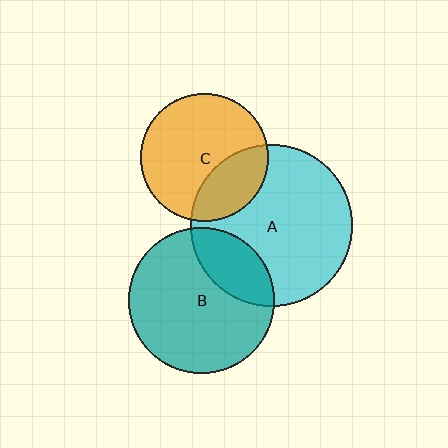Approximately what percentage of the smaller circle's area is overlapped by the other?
Approximately 30%.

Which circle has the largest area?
Circle A (cyan).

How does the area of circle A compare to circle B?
Approximately 1.2 times.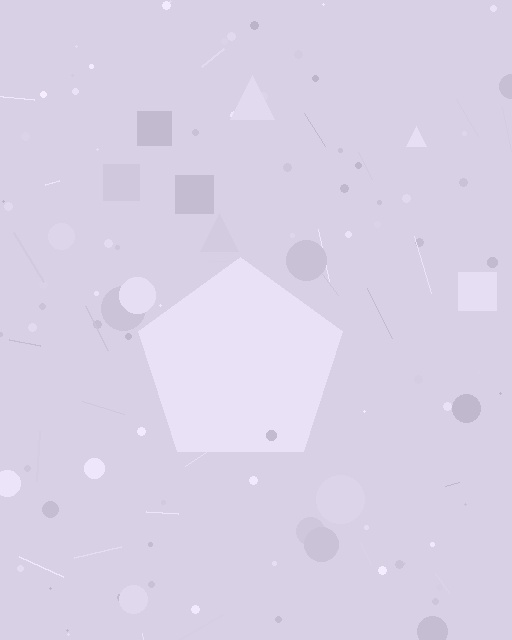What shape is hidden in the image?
A pentagon is hidden in the image.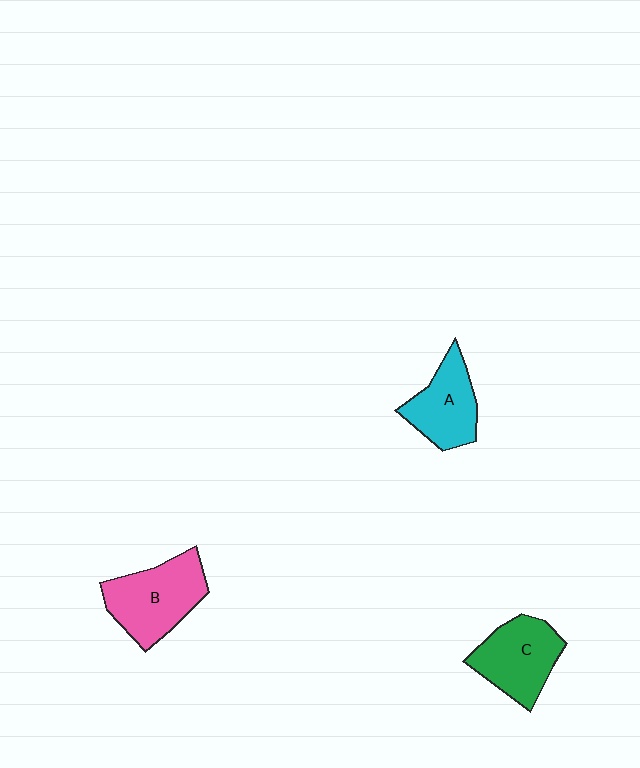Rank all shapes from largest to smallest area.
From largest to smallest: B (pink), C (green), A (cyan).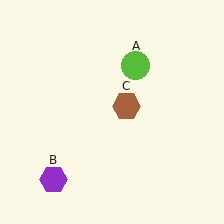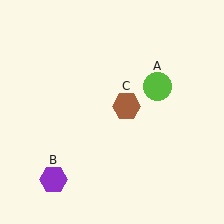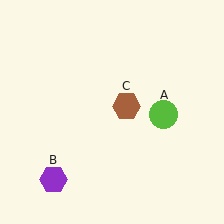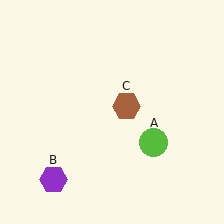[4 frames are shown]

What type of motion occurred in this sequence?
The lime circle (object A) rotated clockwise around the center of the scene.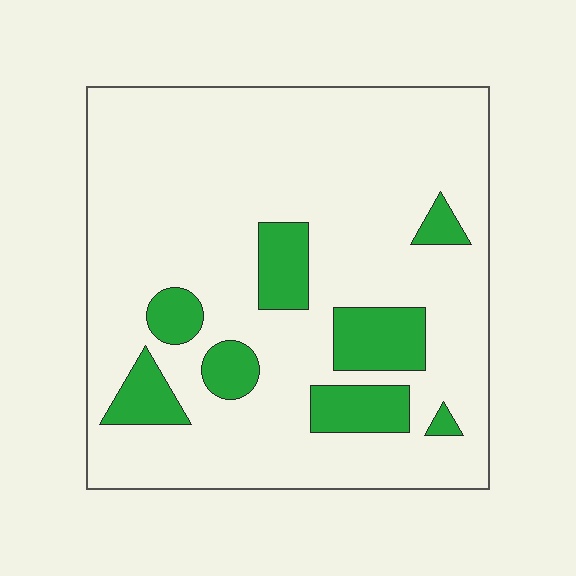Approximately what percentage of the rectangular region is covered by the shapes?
Approximately 15%.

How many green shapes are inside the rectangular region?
8.